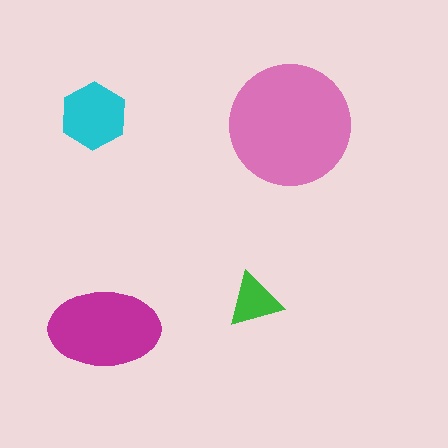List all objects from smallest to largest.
The green triangle, the cyan hexagon, the magenta ellipse, the pink circle.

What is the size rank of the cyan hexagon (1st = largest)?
3rd.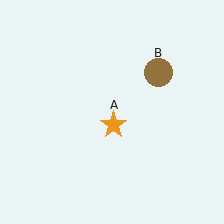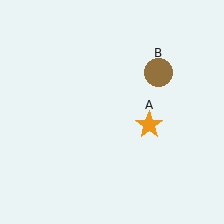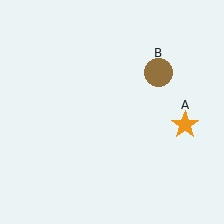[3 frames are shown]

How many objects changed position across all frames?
1 object changed position: orange star (object A).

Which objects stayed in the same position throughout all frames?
Brown circle (object B) remained stationary.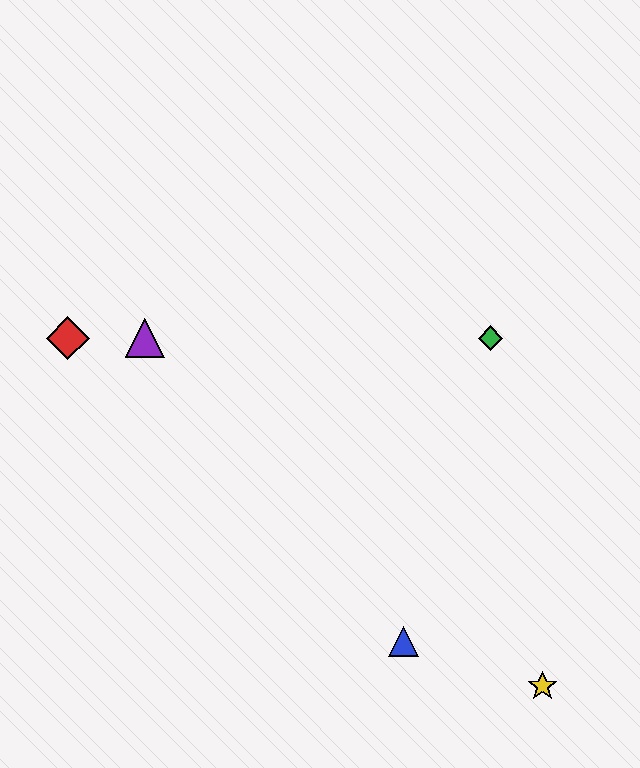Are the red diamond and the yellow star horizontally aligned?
No, the red diamond is at y≈338 and the yellow star is at y≈686.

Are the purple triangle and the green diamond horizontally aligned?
Yes, both are at y≈338.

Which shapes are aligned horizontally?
The red diamond, the green diamond, the purple triangle are aligned horizontally.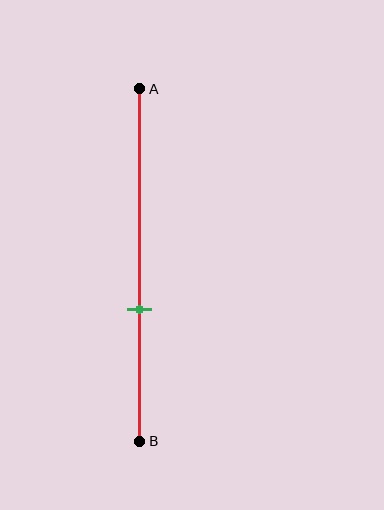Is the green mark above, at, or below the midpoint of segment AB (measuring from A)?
The green mark is below the midpoint of segment AB.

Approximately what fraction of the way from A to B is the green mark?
The green mark is approximately 65% of the way from A to B.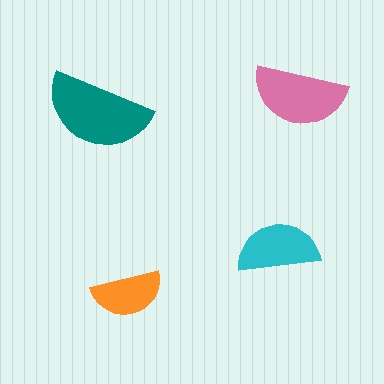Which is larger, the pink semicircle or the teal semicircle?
The teal one.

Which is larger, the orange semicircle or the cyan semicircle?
The cyan one.